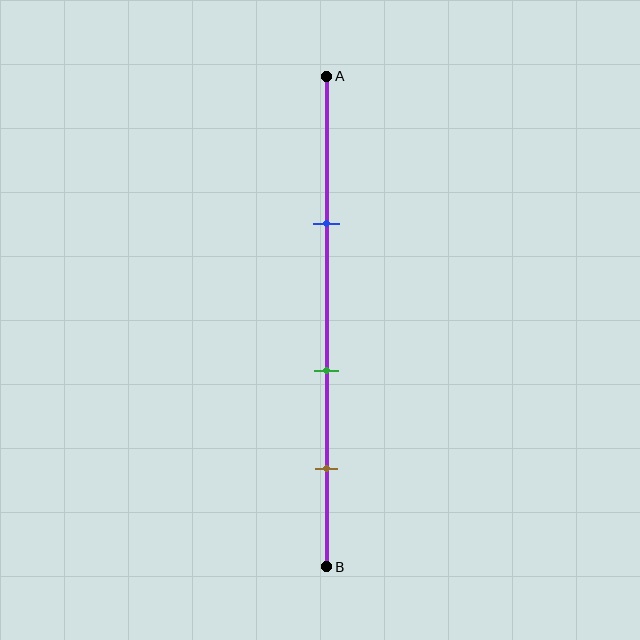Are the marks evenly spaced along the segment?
Yes, the marks are approximately evenly spaced.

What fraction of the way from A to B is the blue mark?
The blue mark is approximately 30% (0.3) of the way from A to B.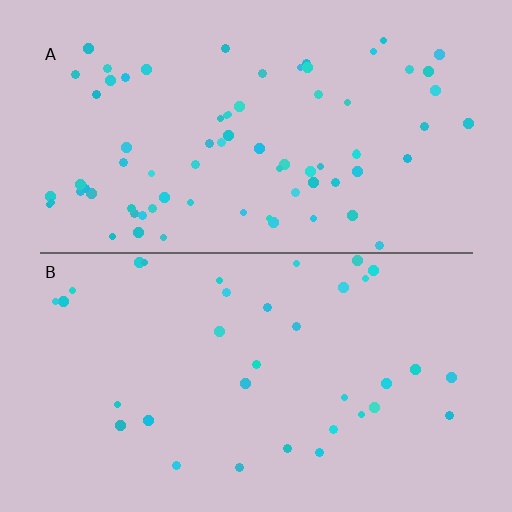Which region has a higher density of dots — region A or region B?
A (the top).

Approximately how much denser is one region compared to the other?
Approximately 2.2× — region A over region B.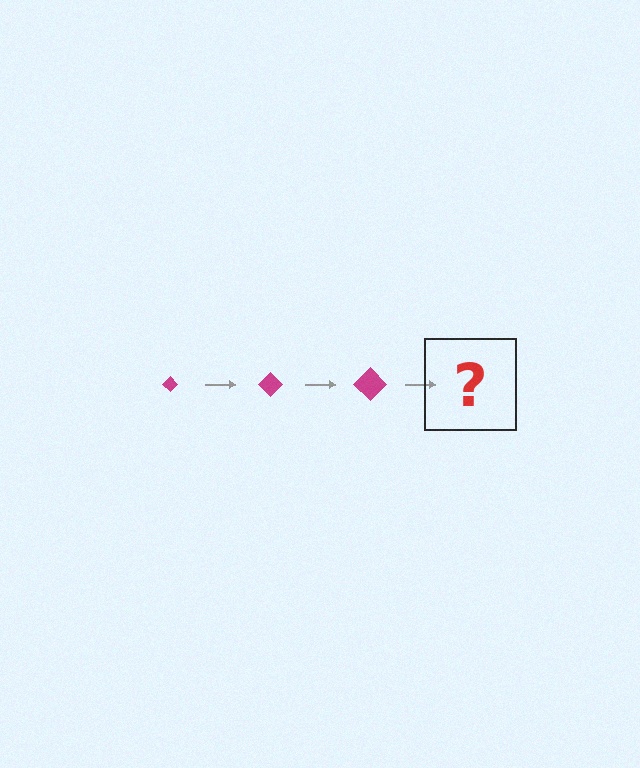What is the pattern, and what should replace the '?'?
The pattern is that the diamond gets progressively larger each step. The '?' should be a magenta diamond, larger than the previous one.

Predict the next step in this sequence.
The next step is a magenta diamond, larger than the previous one.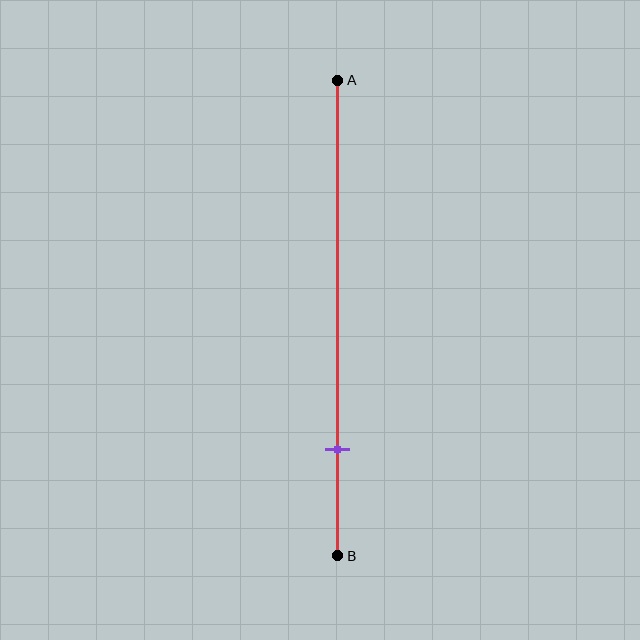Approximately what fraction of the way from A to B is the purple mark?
The purple mark is approximately 80% of the way from A to B.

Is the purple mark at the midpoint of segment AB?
No, the mark is at about 80% from A, not at the 50% midpoint.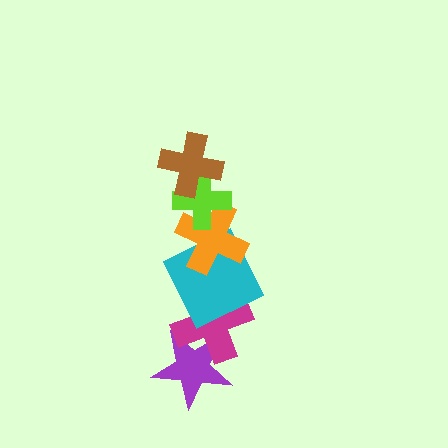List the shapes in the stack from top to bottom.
From top to bottom: the brown cross, the lime cross, the orange cross, the cyan square, the magenta cross, the purple star.